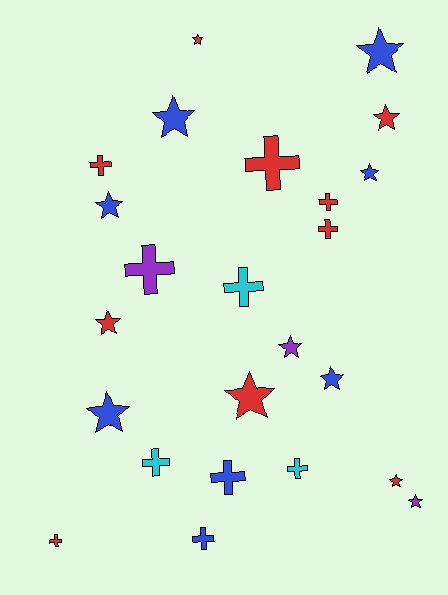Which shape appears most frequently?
Star, with 13 objects.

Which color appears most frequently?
Red, with 10 objects.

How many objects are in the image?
There are 24 objects.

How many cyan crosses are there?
There are 3 cyan crosses.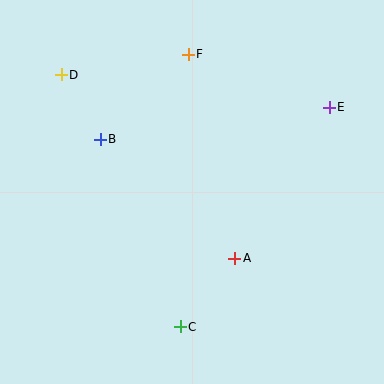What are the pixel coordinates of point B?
Point B is at (100, 139).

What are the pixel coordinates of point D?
Point D is at (61, 75).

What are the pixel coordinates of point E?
Point E is at (329, 108).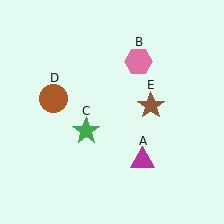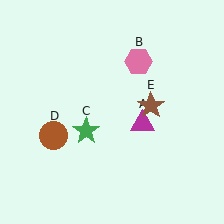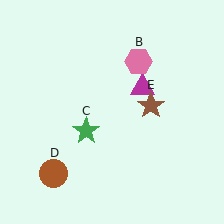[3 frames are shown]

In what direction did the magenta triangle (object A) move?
The magenta triangle (object A) moved up.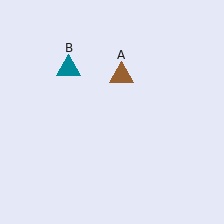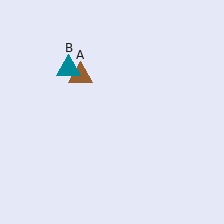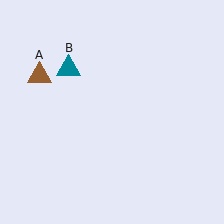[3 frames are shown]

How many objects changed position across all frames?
1 object changed position: brown triangle (object A).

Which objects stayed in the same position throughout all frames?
Teal triangle (object B) remained stationary.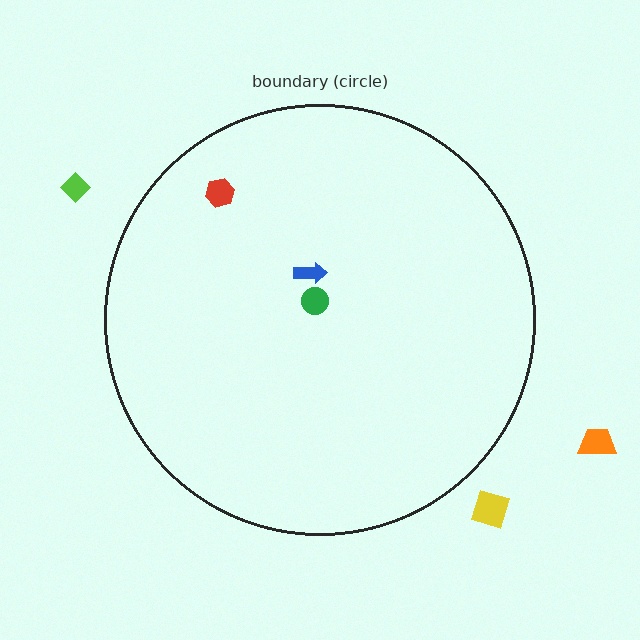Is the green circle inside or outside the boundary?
Inside.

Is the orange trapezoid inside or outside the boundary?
Outside.